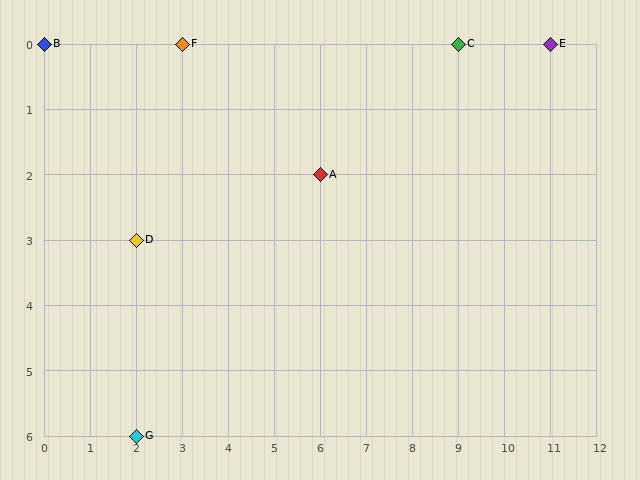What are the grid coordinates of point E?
Point E is at grid coordinates (11, 0).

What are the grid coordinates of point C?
Point C is at grid coordinates (9, 0).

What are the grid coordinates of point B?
Point B is at grid coordinates (0, 0).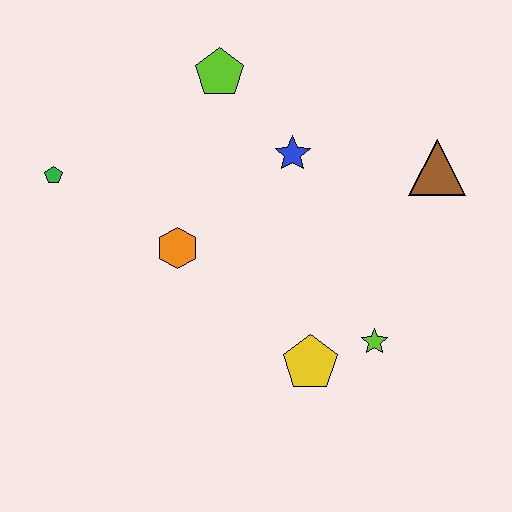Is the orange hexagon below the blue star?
Yes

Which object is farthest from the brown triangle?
The green pentagon is farthest from the brown triangle.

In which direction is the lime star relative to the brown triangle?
The lime star is below the brown triangle.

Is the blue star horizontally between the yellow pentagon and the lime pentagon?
Yes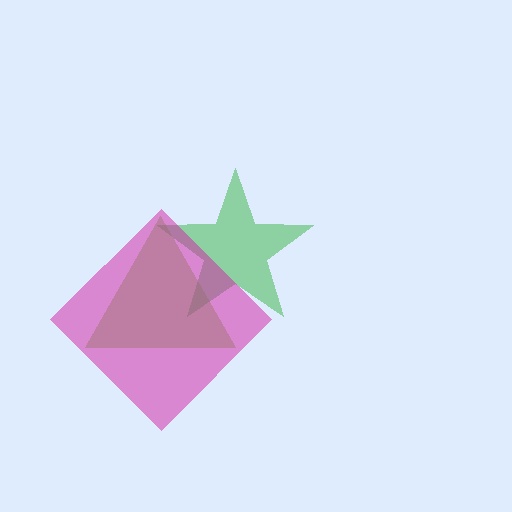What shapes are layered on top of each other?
The layered shapes are: a lime triangle, a green star, a magenta diamond.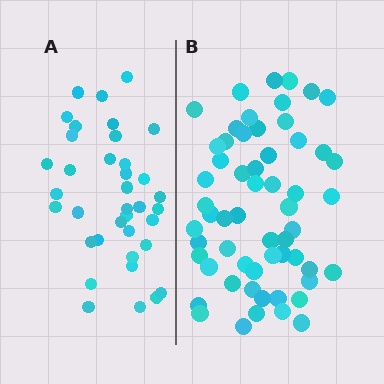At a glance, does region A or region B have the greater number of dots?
Region B (the right region) has more dots.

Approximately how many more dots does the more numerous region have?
Region B has approximately 20 more dots than region A.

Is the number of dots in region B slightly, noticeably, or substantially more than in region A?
Region B has substantially more. The ratio is roughly 1.6 to 1.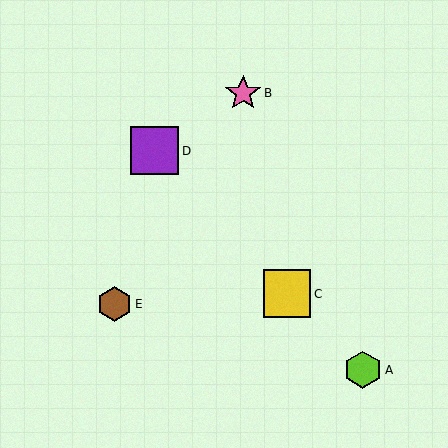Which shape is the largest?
The purple square (labeled D) is the largest.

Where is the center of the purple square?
The center of the purple square is at (155, 151).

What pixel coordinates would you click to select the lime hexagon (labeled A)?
Click at (363, 370) to select the lime hexagon A.